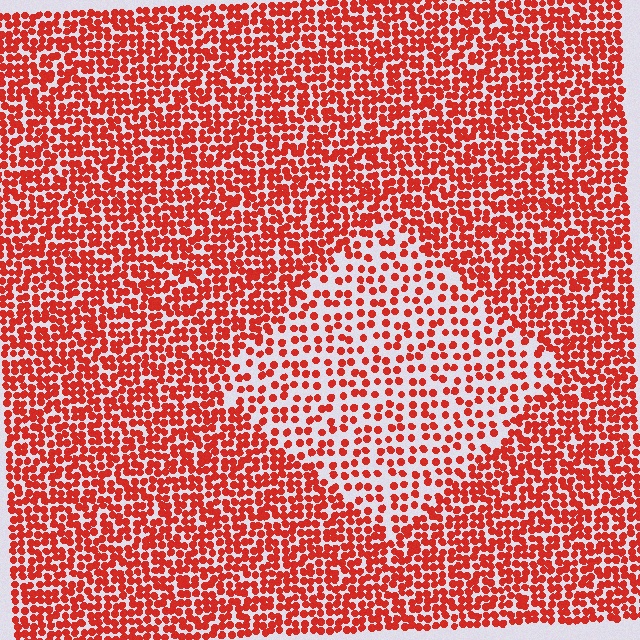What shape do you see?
I see a diamond.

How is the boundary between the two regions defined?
The boundary is defined by a change in element density (approximately 1.9x ratio). All elements are the same color, size, and shape.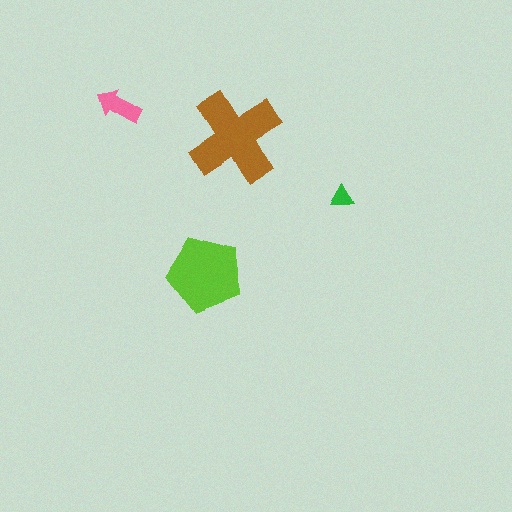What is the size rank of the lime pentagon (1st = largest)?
2nd.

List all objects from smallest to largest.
The green triangle, the pink arrow, the lime pentagon, the brown cross.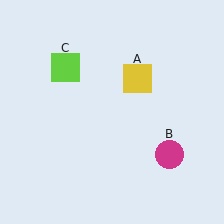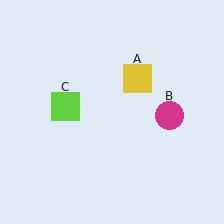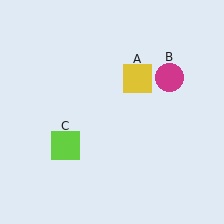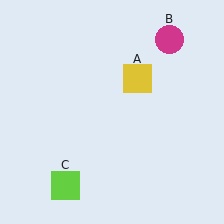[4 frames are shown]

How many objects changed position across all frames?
2 objects changed position: magenta circle (object B), lime square (object C).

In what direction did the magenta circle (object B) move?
The magenta circle (object B) moved up.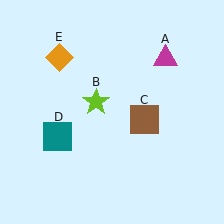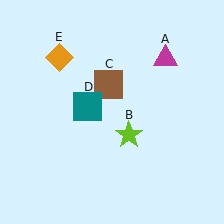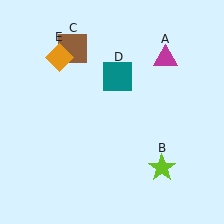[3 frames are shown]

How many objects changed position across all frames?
3 objects changed position: lime star (object B), brown square (object C), teal square (object D).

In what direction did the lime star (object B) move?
The lime star (object B) moved down and to the right.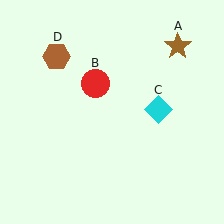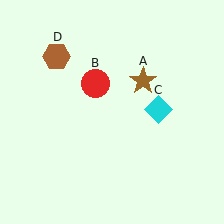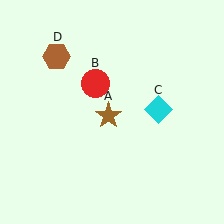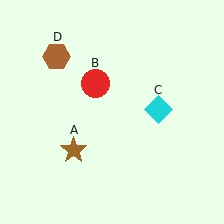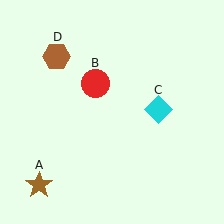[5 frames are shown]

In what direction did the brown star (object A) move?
The brown star (object A) moved down and to the left.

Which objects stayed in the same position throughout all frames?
Red circle (object B) and cyan diamond (object C) and brown hexagon (object D) remained stationary.